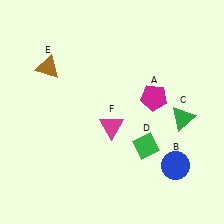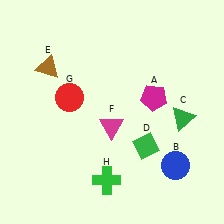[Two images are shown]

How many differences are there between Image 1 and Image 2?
There are 2 differences between the two images.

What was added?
A red circle (G), a green cross (H) were added in Image 2.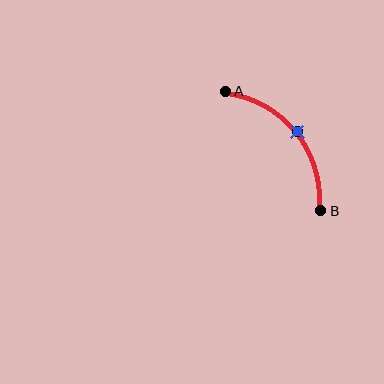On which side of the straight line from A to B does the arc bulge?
The arc bulges above and to the right of the straight line connecting A and B.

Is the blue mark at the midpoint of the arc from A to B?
Yes. The blue mark lies on the arc at equal arc-length from both A and B — it is the arc midpoint.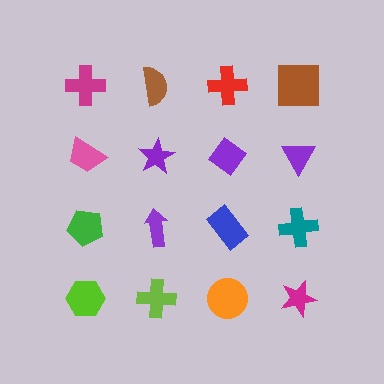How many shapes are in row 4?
4 shapes.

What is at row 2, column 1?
A pink trapezoid.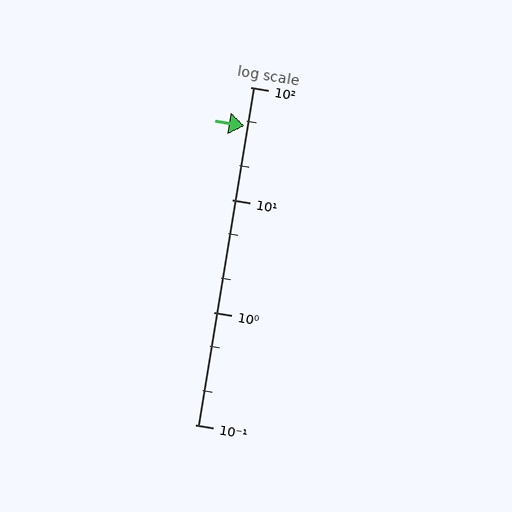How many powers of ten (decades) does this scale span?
The scale spans 3 decades, from 0.1 to 100.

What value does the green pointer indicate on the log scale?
The pointer indicates approximately 45.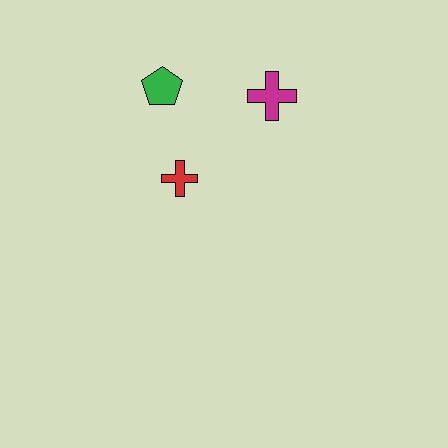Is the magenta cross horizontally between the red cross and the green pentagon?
No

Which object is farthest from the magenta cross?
The red cross is farthest from the magenta cross.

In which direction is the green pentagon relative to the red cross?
The green pentagon is above the red cross.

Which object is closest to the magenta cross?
The green pentagon is closest to the magenta cross.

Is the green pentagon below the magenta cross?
No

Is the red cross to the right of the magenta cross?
No